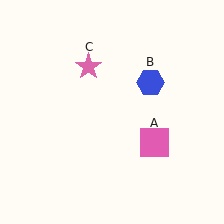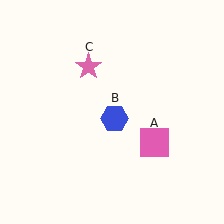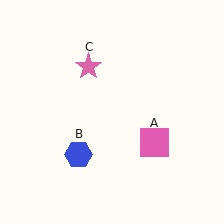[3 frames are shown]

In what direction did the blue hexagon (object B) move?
The blue hexagon (object B) moved down and to the left.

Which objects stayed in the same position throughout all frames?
Pink square (object A) and pink star (object C) remained stationary.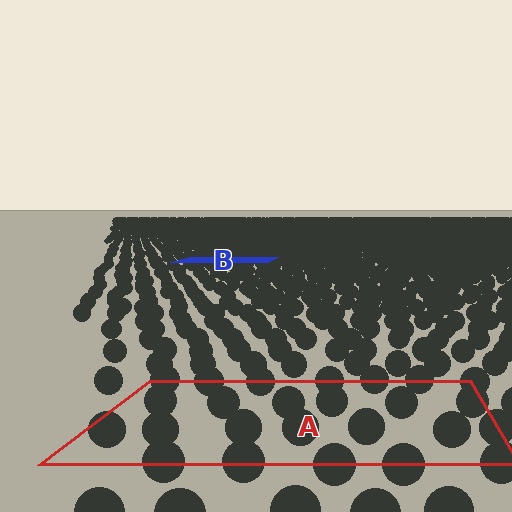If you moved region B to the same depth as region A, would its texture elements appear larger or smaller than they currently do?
They would appear larger. At a closer depth, the same texture elements are projected at a bigger on-screen size.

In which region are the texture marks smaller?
The texture marks are smaller in region B, because it is farther away.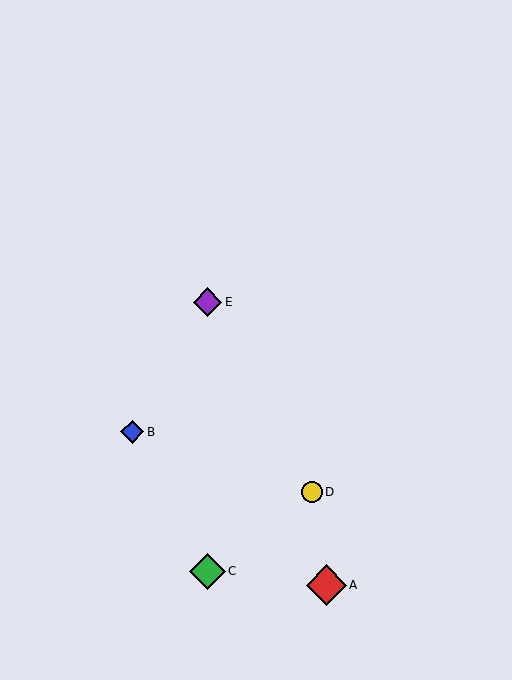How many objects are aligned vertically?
2 objects (C, E) are aligned vertically.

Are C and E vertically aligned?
Yes, both are at x≈207.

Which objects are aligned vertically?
Objects C, E are aligned vertically.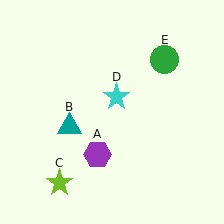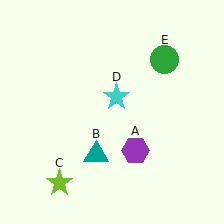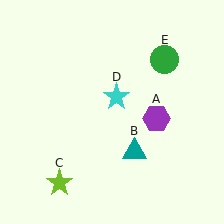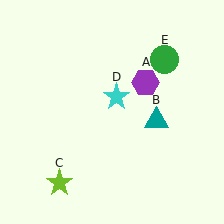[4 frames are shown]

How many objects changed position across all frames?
2 objects changed position: purple hexagon (object A), teal triangle (object B).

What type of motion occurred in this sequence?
The purple hexagon (object A), teal triangle (object B) rotated counterclockwise around the center of the scene.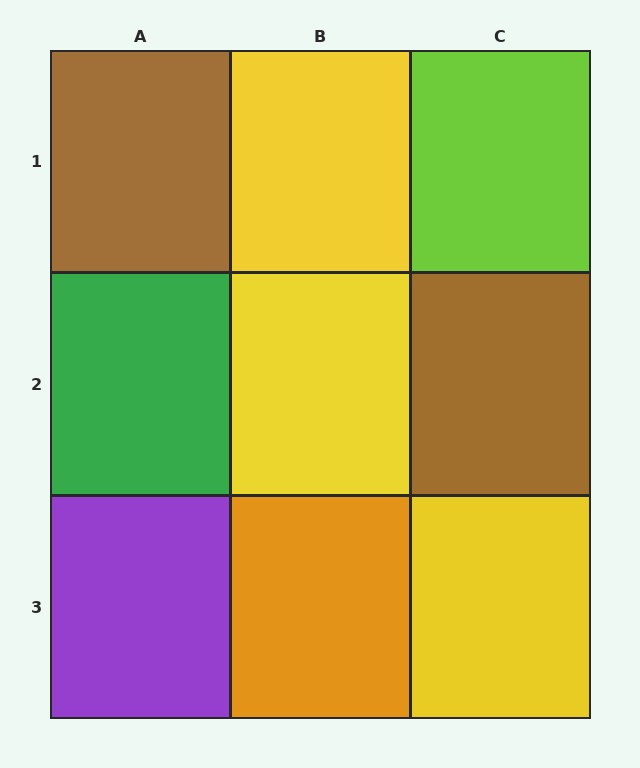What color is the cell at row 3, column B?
Orange.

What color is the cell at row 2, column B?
Yellow.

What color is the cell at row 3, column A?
Purple.